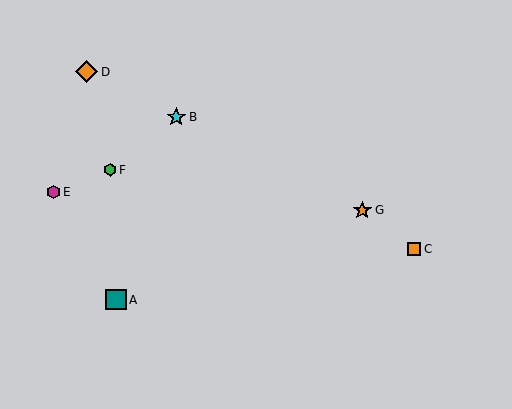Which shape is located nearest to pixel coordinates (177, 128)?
The cyan star (labeled B) at (176, 117) is nearest to that location.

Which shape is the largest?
The orange diamond (labeled D) is the largest.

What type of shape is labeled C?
Shape C is an orange square.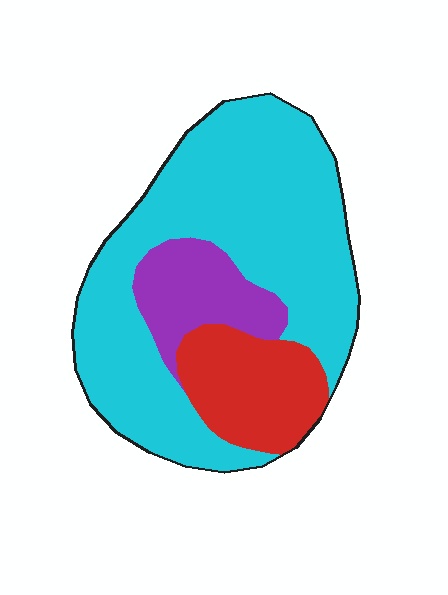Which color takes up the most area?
Cyan, at roughly 65%.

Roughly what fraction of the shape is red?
Red covers around 20% of the shape.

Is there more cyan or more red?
Cyan.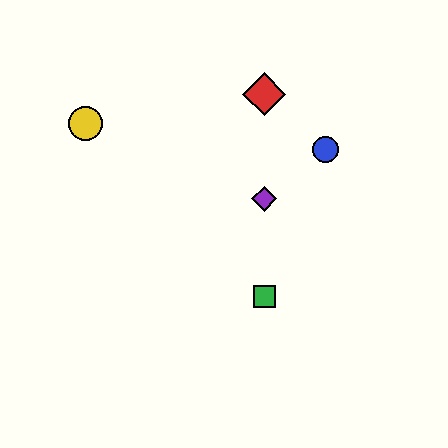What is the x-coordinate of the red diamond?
The red diamond is at x≈264.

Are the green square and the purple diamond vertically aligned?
Yes, both are at x≈264.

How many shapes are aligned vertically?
3 shapes (the red diamond, the green square, the purple diamond) are aligned vertically.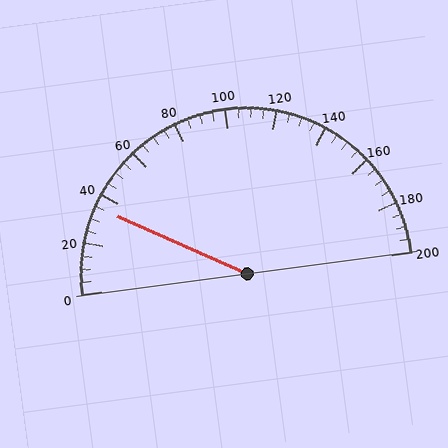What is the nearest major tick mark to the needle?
The nearest major tick mark is 40.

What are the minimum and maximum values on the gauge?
The gauge ranges from 0 to 200.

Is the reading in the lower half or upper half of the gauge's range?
The reading is in the lower half of the range (0 to 200).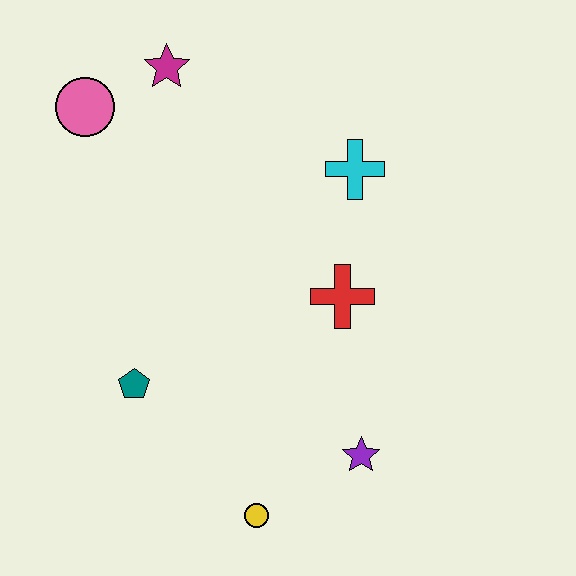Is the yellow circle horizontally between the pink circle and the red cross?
Yes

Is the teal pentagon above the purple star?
Yes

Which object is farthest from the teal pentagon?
The magenta star is farthest from the teal pentagon.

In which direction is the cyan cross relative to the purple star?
The cyan cross is above the purple star.